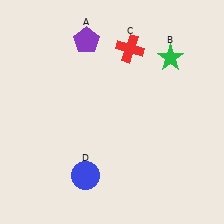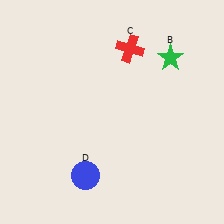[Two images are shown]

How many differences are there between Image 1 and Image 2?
There is 1 difference between the two images.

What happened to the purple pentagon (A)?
The purple pentagon (A) was removed in Image 2. It was in the top-left area of Image 1.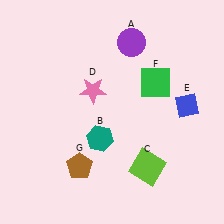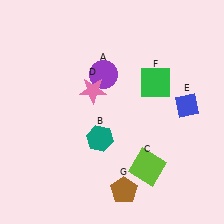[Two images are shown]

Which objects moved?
The objects that moved are: the purple circle (A), the brown pentagon (G).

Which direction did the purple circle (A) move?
The purple circle (A) moved down.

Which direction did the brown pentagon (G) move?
The brown pentagon (G) moved right.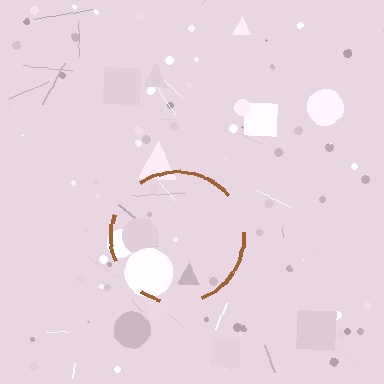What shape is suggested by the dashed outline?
The dashed outline suggests a circle.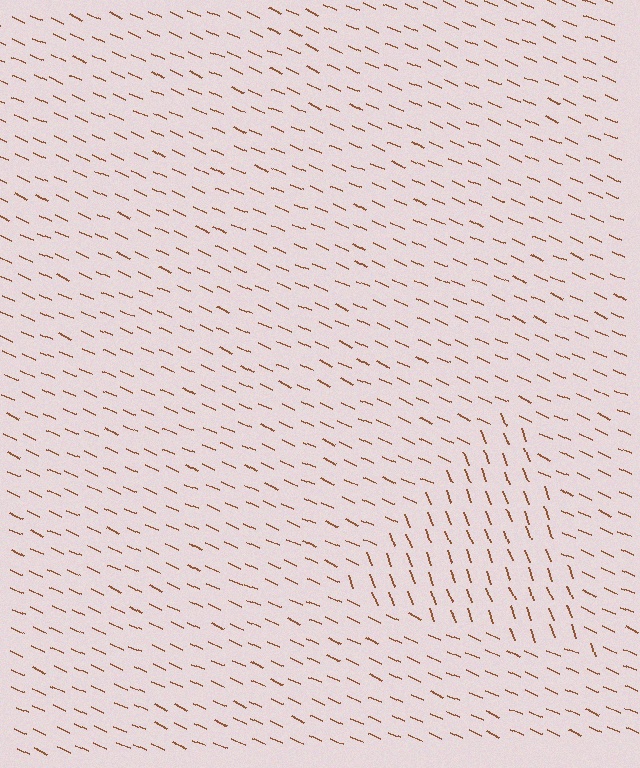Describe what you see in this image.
The image is filled with small brown line segments. A triangle region in the image has lines oriented differently from the surrounding lines, creating a visible texture boundary.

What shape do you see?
I see a triangle.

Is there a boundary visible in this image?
Yes, there is a texture boundary formed by a change in line orientation.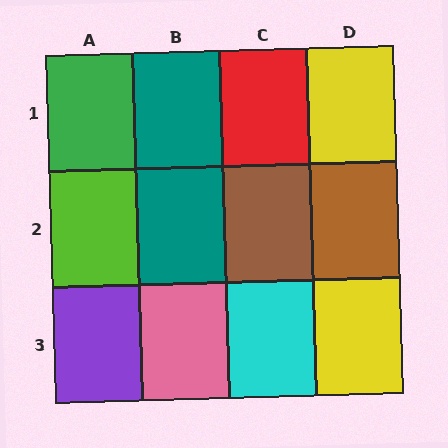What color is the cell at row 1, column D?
Yellow.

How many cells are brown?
2 cells are brown.